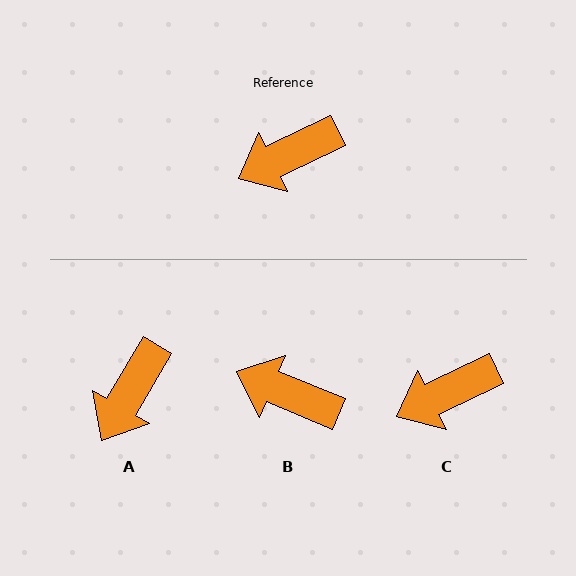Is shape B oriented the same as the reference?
No, it is off by about 48 degrees.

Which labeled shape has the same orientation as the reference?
C.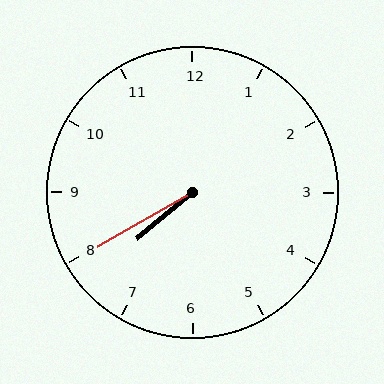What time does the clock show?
7:40.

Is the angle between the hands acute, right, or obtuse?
It is acute.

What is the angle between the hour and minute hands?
Approximately 10 degrees.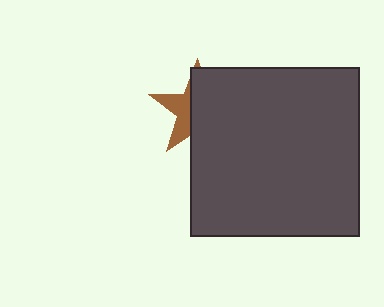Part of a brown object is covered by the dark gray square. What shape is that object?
It is a star.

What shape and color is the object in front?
The object in front is a dark gray square.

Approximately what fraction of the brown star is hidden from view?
Roughly 64% of the brown star is hidden behind the dark gray square.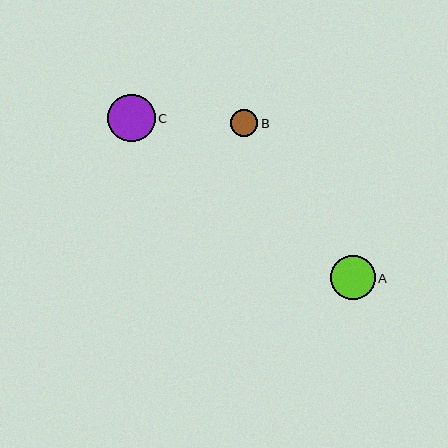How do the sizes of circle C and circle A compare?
Circle C and circle A are approximately the same size.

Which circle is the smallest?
Circle B is the smallest with a size of approximately 28 pixels.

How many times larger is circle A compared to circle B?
Circle A is approximately 1.6 times the size of circle B.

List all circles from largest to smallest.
From largest to smallest: C, A, B.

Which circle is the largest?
Circle C is the largest with a size of approximately 48 pixels.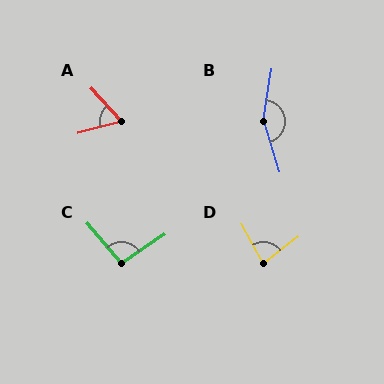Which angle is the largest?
B, at approximately 153 degrees.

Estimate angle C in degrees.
Approximately 97 degrees.